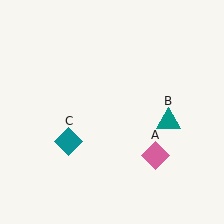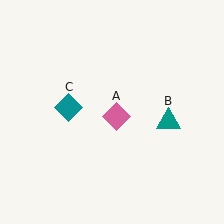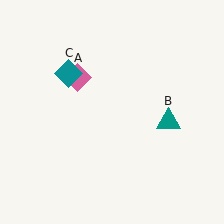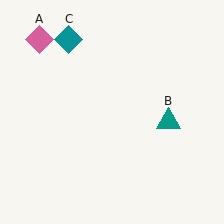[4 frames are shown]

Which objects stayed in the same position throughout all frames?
Teal triangle (object B) remained stationary.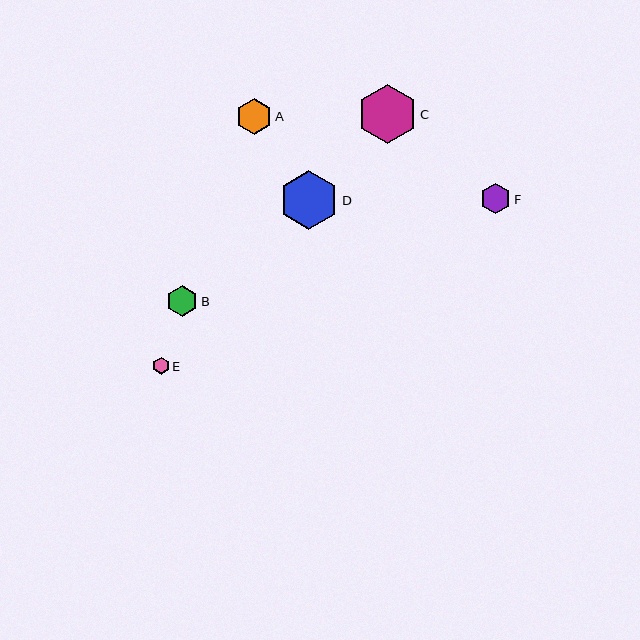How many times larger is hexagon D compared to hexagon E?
Hexagon D is approximately 3.6 times the size of hexagon E.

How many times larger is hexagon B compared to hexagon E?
Hexagon B is approximately 1.9 times the size of hexagon E.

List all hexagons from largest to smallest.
From largest to smallest: C, D, A, B, F, E.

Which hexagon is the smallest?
Hexagon E is the smallest with a size of approximately 17 pixels.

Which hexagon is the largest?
Hexagon C is the largest with a size of approximately 59 pixels.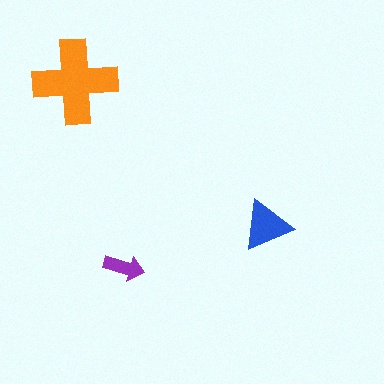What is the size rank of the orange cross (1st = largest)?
1st.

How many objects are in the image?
There are 3 objects in the image.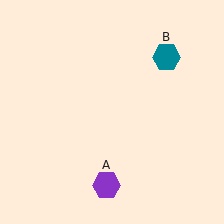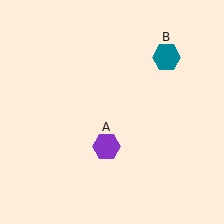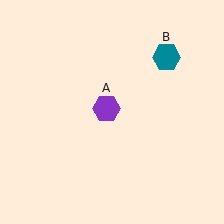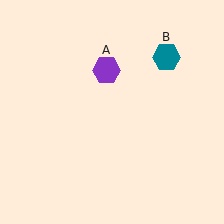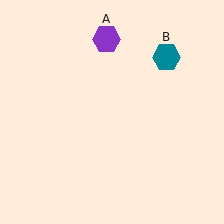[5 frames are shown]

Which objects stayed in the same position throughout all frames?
Teal hexagon (object B) remained stationary.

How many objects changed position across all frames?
1 object changed position: purple hexagon (object A).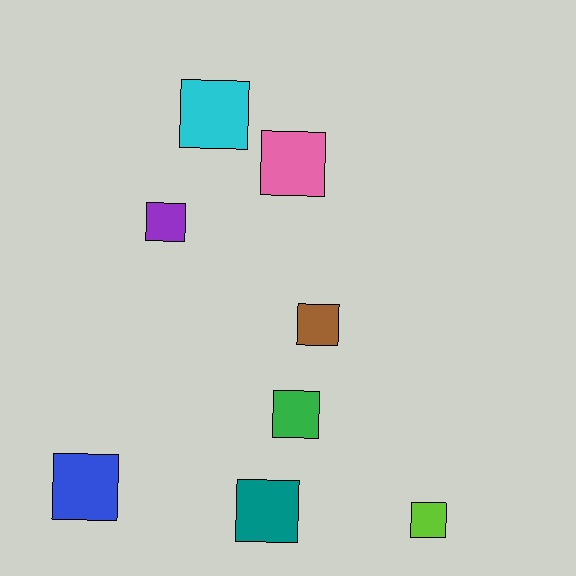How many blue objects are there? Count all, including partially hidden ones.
There is 1 blue object.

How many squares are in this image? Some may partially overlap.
There are 8 squares.